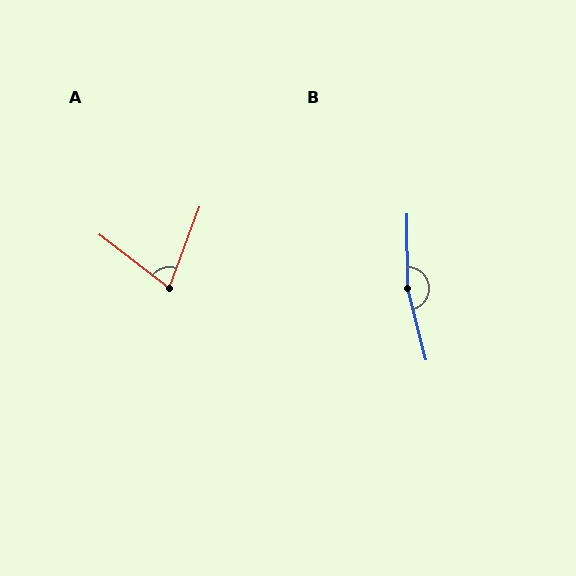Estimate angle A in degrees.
Approximately 73 degrees.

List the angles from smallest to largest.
A (73°), B (165°).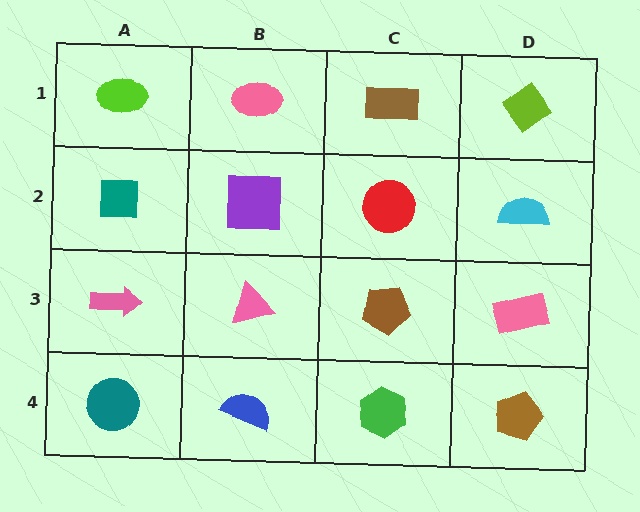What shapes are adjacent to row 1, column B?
A purple square (row 2, column B), a lime ellipse (row 1, column A), a brown rectangle (row 1, column C).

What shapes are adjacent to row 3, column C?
A red circle (row 2, column C), a green hexagon (row 4, column C), a pink triangle (row 3, column B), a pink rectangle (row 3, column D).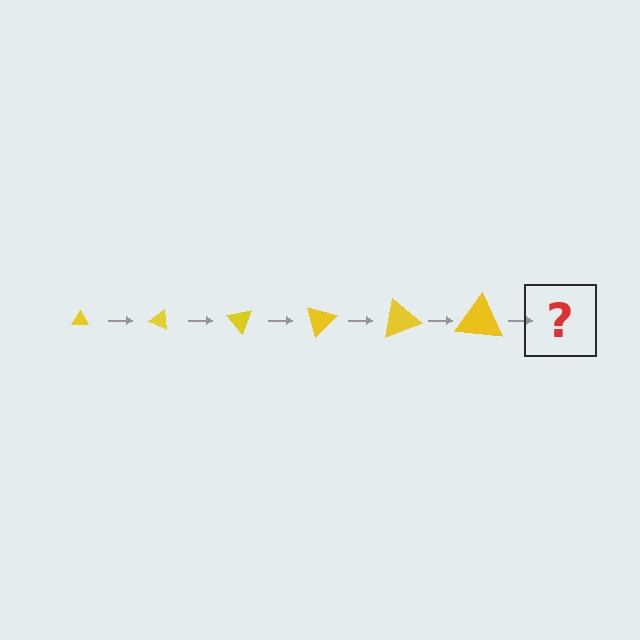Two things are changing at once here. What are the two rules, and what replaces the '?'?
The two rules are that the triangle grows larger each step and it rotates 25 degrees each step. The '?' should be a triangle, larger than the previous one and rotated 150 degrees from the start.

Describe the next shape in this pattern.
It should be a triangle, larger than the previous one and rotated 150 degrees from the start.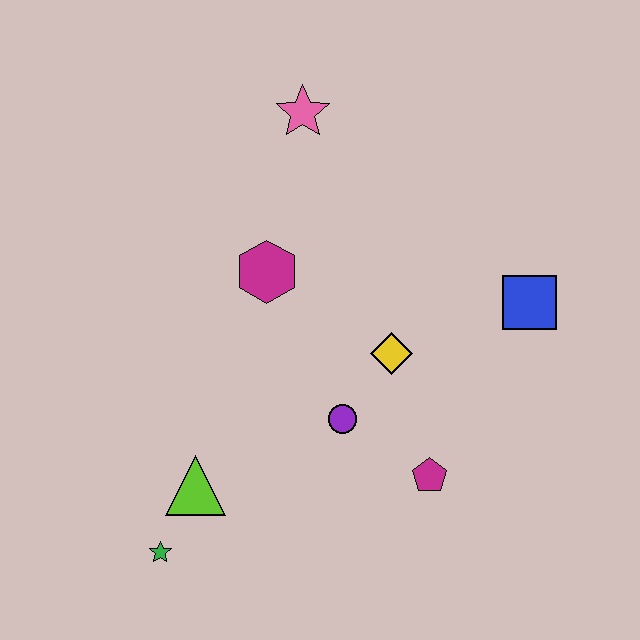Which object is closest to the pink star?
The magenta hexagon is closest to the pink star.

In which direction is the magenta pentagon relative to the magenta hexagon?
The magenta pentagon is below the magenta hexagon.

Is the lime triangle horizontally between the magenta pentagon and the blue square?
No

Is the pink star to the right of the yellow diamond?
No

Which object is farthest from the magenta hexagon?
The green star is farthest from the magenta hexagon.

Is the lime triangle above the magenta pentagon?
No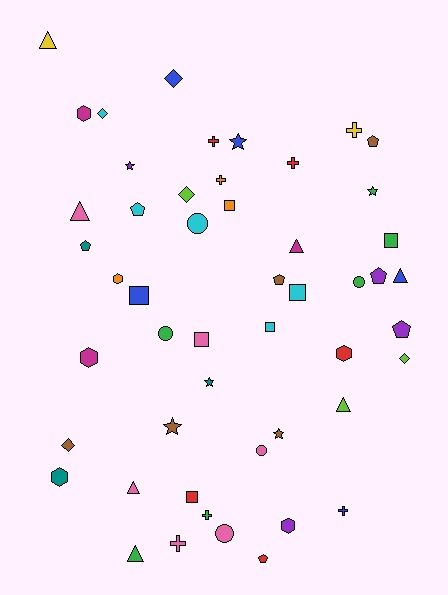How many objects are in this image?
There are 50 objects.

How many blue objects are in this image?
There are 5 blue objects.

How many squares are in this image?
There are 7 squares.